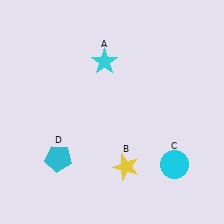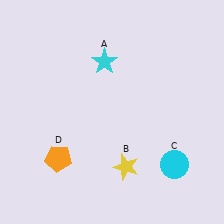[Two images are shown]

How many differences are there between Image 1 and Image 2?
There is 1 difference between the two images.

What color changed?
The pentagon (D) changed from cyan in Image 1 to orange in Image 2.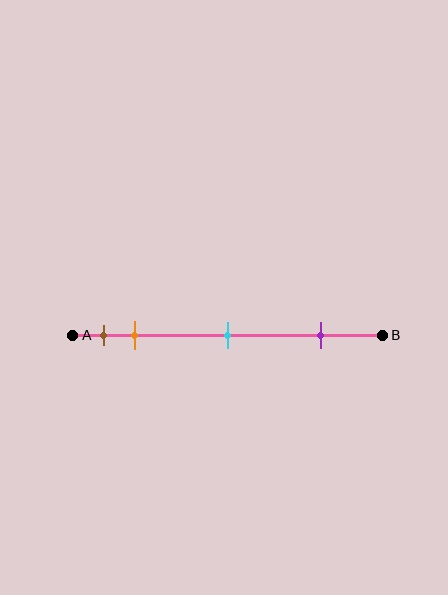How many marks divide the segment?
There are 4 marks dividing the segment.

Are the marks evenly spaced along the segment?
No, the marks are not evenly spaced.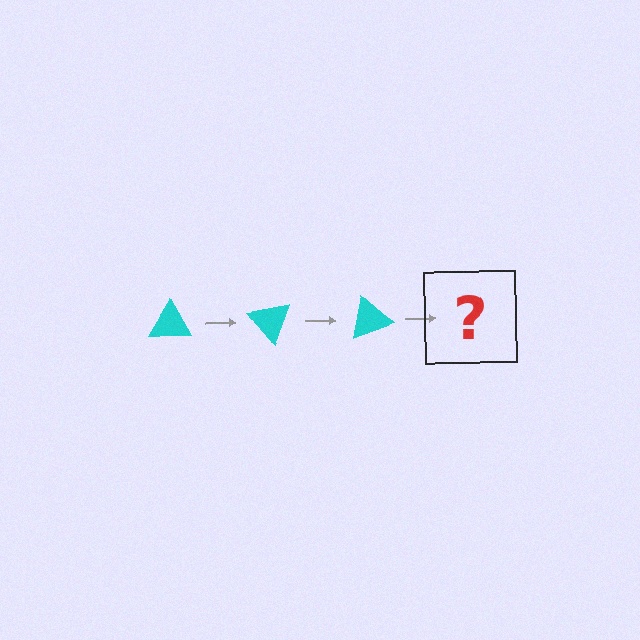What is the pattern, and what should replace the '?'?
The pattern is that the triangle rotates 50 degrees each step. The '?' should be a cyan triangle rotated 150 degrees.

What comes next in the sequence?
The next element should be a cyan triangle rotated 150 degrees.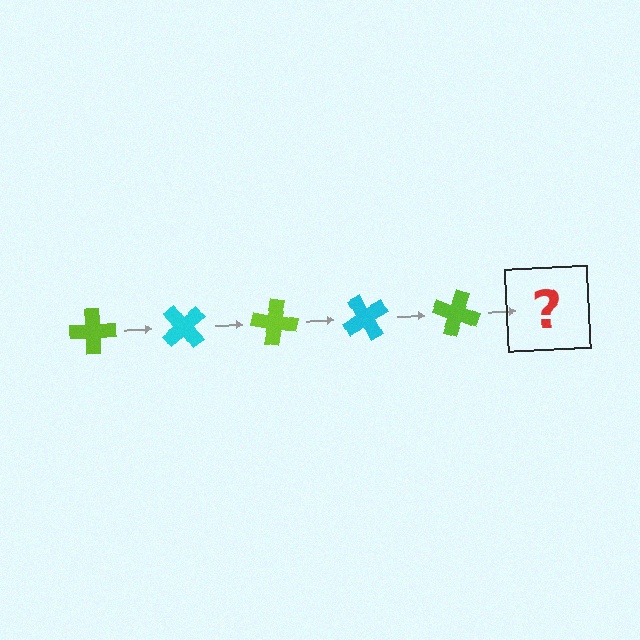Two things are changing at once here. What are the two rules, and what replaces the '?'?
The two rules are that it rotates 50 degrees each step and the color cycles through lime and cyan. The '?' should be a cyan cross, rotated 250 degrees from the start.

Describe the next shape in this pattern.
It should be a cyan cross, rotated 250 degrees from the start.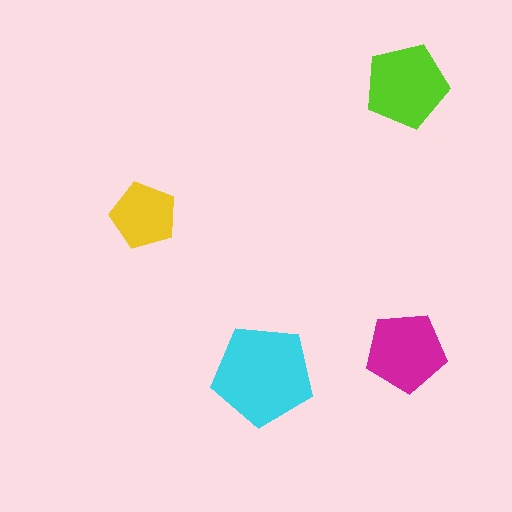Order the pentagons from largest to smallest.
the cyan one, the lime one, the magenta one, the yellow one.